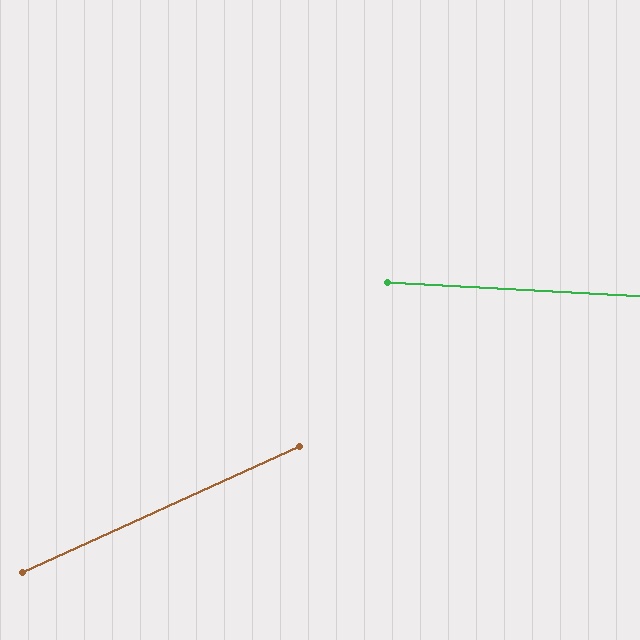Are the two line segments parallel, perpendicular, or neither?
Neither parallel nor perpendicular — they differ by about 27°.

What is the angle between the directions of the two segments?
Approximately 27 degrees.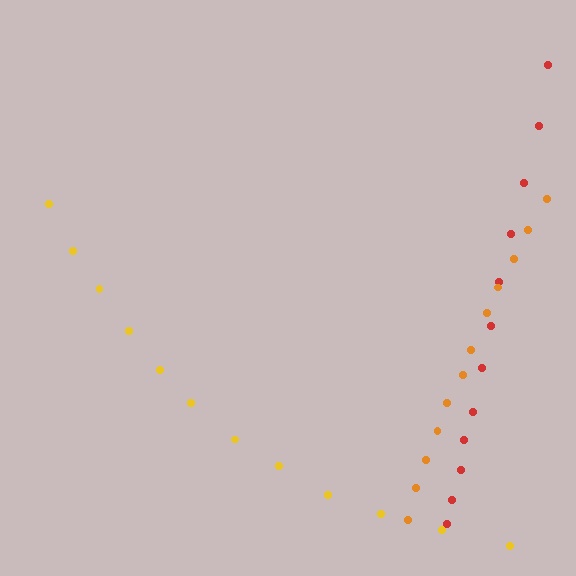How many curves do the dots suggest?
There are 3 distinct paths.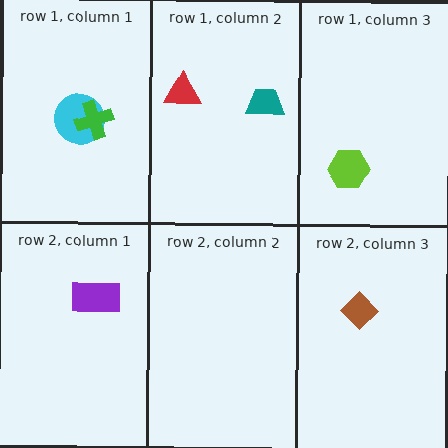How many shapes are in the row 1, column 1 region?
2.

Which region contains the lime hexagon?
The row 1, column 3 region.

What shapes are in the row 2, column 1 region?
The purple rectangle.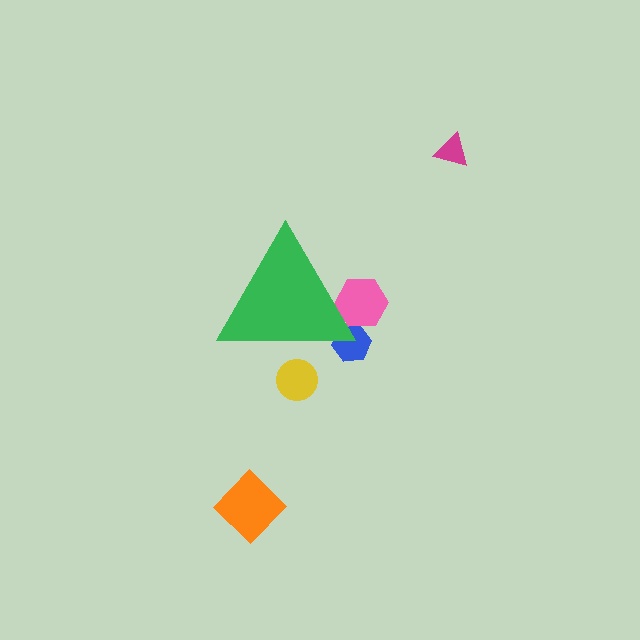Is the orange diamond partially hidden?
No, the orange diamond is fully visible.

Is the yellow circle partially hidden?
Yes, the yellow circle is partially hidden behind the green triangle.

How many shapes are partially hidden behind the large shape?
3 shapes are partially hidden.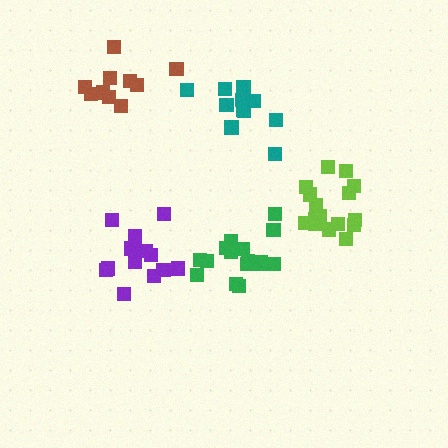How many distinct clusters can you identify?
There are 5 distinct clusters.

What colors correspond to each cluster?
The clusters are colored: teal, lime, brown, purple, green.